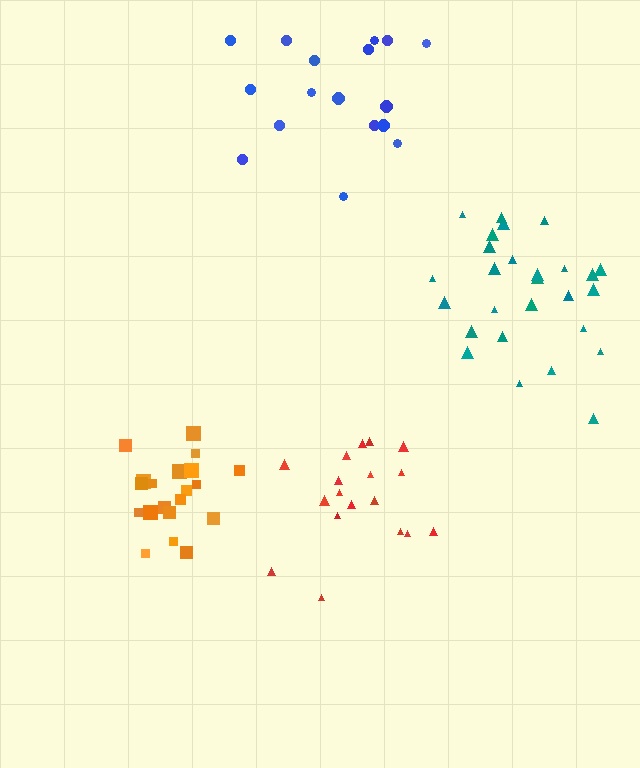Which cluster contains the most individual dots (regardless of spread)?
Teal (27).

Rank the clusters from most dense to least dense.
orange, red, teal, blue.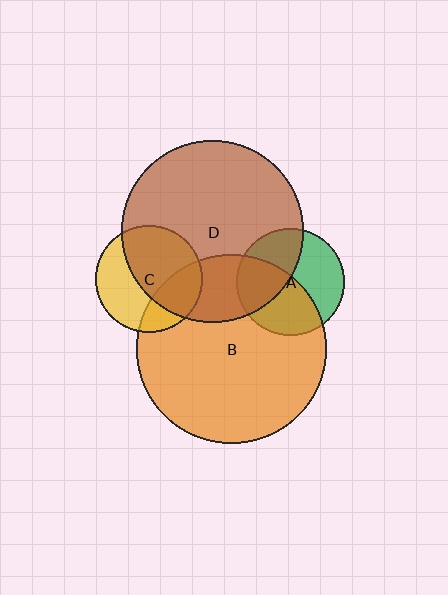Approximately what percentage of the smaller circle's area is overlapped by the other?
Approximately 25%.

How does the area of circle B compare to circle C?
Approximately 3.1 times.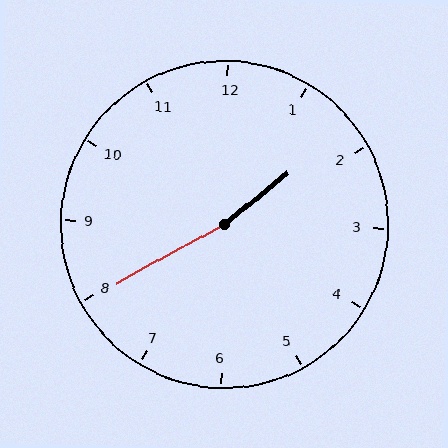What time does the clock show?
1:40.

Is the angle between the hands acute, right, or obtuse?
It is obtuse.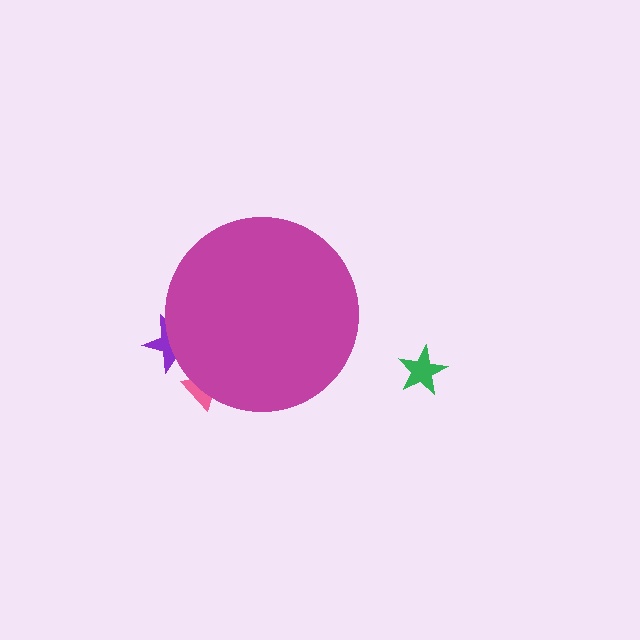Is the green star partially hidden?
No, the green star is fully visible.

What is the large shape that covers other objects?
A magenta circle.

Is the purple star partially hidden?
Yes, the purple star is partially hidden behind the magenta circle.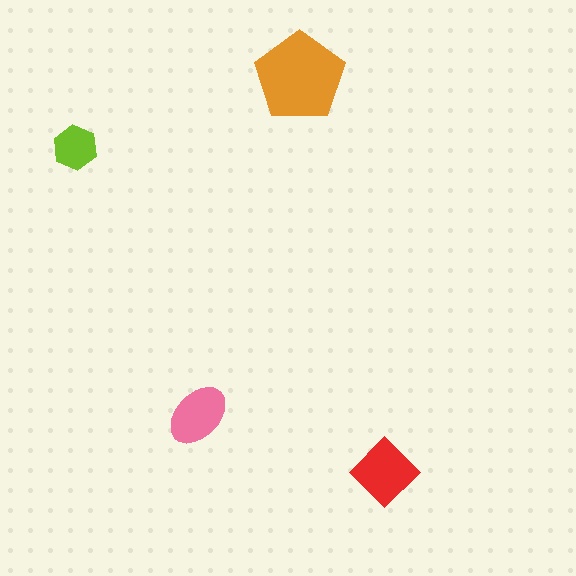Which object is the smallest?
The lime hexagon.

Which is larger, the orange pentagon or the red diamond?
The orange pentagon.